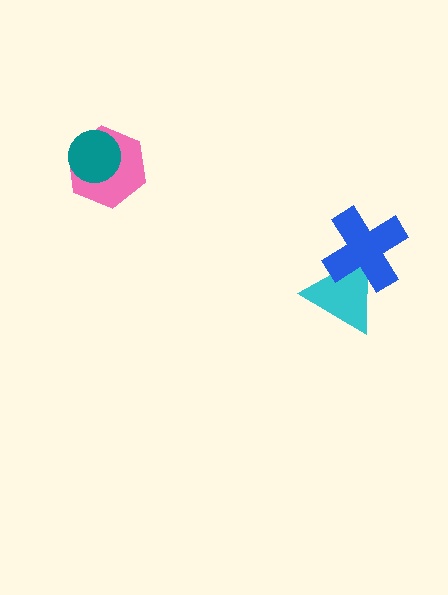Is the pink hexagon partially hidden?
Yes, it is partially covered by another shape.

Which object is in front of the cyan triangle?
The blue cross is in front of the cyan triangle.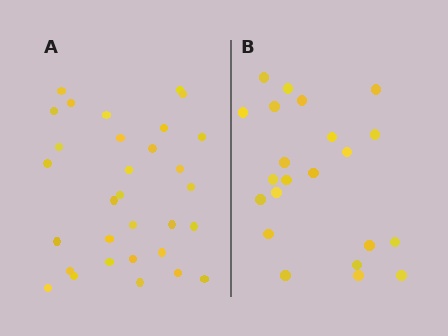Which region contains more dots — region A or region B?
Region A (the left region) has more dots.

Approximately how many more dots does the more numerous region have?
Region A has roughly 8 or so more dots than region B.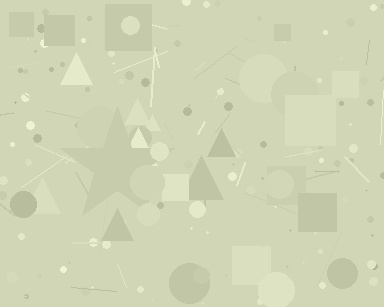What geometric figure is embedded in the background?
A star is embedded in the background.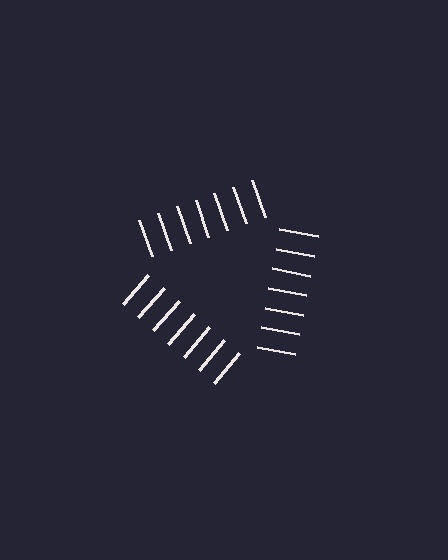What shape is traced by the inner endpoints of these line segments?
An illusory triangle — the line segments terminate on its edges but no continuous stroke is drawn.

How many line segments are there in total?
21 — 7 along each of the 3 edges.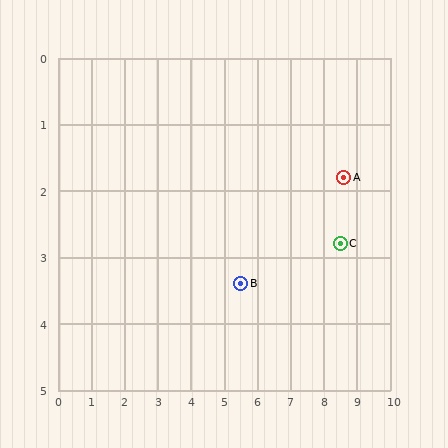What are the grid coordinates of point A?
Point A is at approximately (8.6, 1.8).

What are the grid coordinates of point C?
Point C is at approximately (8.5, 2.8).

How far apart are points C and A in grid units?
Points C and A are about 1.0 grid units apart.